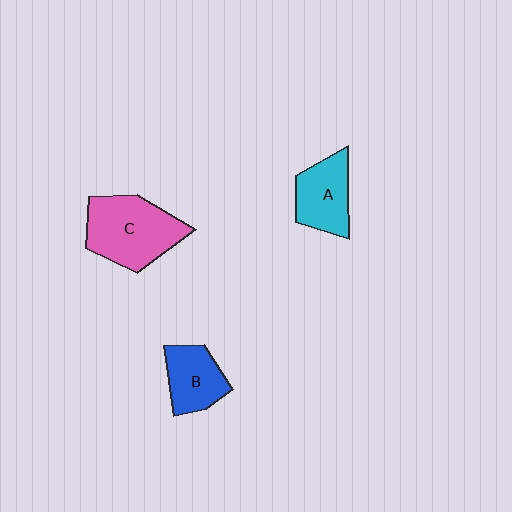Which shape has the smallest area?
Shape B (blue).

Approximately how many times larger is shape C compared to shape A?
Approximately 1.5 times.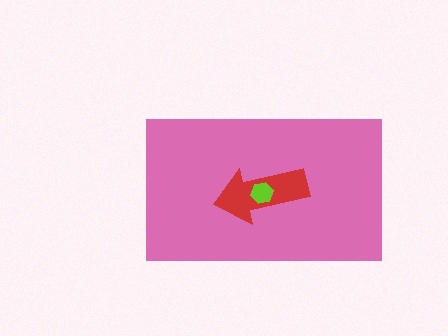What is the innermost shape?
The lime hexagon.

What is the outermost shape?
The pink rectangle.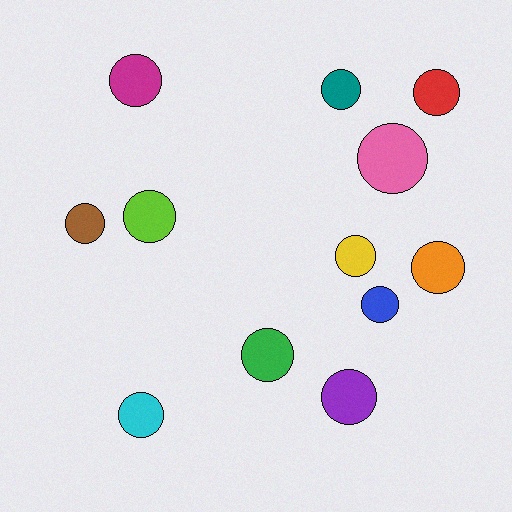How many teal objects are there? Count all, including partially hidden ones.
There is 1 teal object.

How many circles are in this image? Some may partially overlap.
There are 12 circles.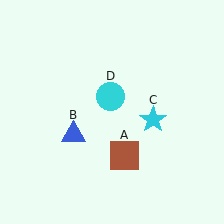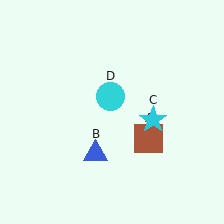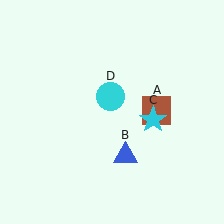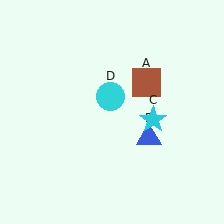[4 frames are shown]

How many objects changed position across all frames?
2 objects changed position: brown square (object A), blue triangle (object B).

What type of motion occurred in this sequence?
The brown square (object A), blue triangle (object B) rotated counterclockwise around the center of the scene.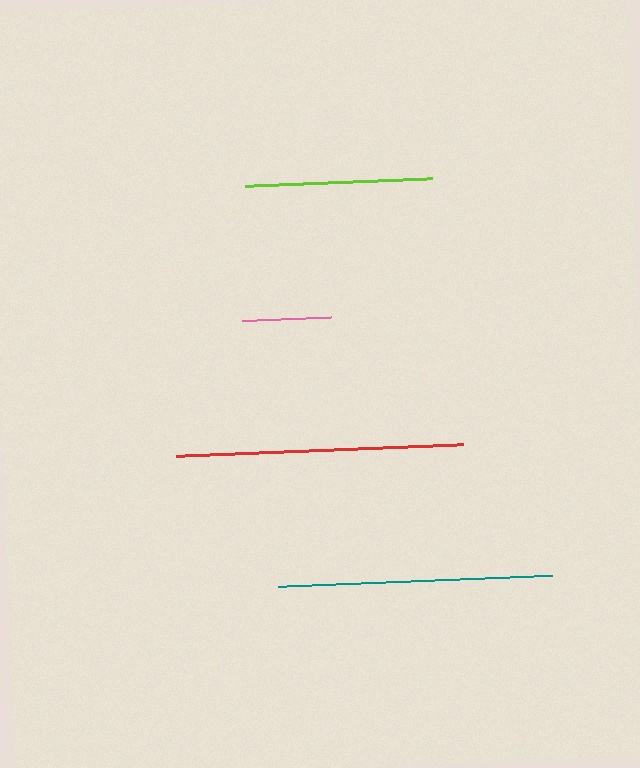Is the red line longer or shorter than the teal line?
The red line is longer than the teal line.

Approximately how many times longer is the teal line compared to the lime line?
The teal line is approximately 1.5 times the length of the lime line.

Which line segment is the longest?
The red line is the longest at approximately 287 pixels.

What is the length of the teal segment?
The teal segment is approximately 274 pixels long.